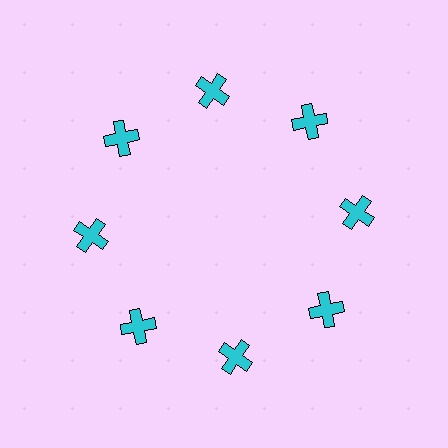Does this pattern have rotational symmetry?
Yes, this pattern has 8-fold rotational symmetry. It looks the same after rotating 45 degrees around the center.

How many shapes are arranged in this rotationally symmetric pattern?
There are 8 shapes, arranged in 8 groups of 1.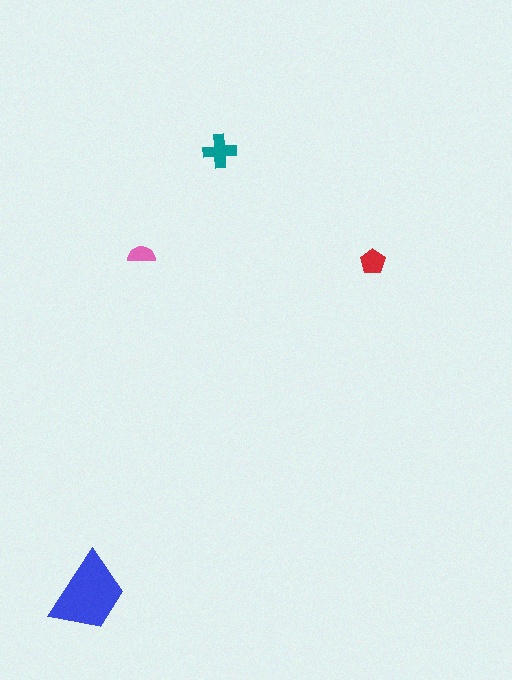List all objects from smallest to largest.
The pink semicircle, the red pentagon, the teal cross, the blue trapezoid.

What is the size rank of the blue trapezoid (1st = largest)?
1st.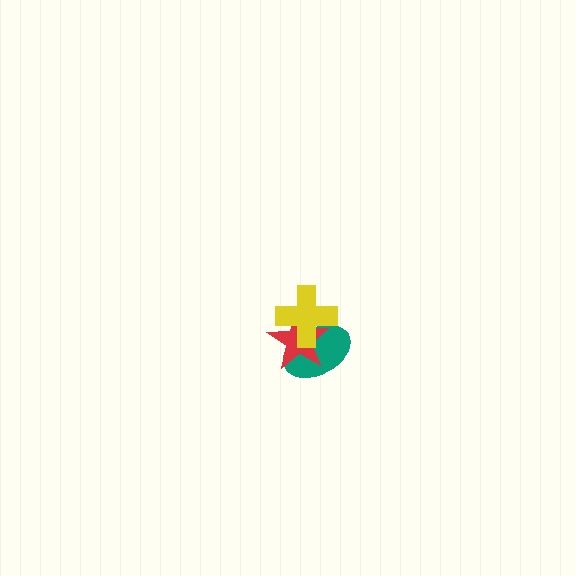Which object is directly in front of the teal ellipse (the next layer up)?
The red star is directly in front of the teal ellipse.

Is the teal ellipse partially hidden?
Yes, it is partially covered by another shape.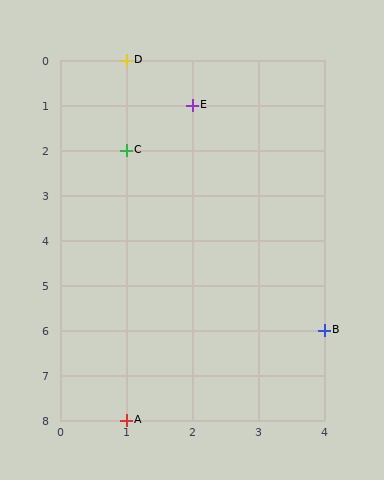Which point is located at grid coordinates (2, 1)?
Point E is at (2, 1).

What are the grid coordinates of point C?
Point C is at grid coordinates (1, 2).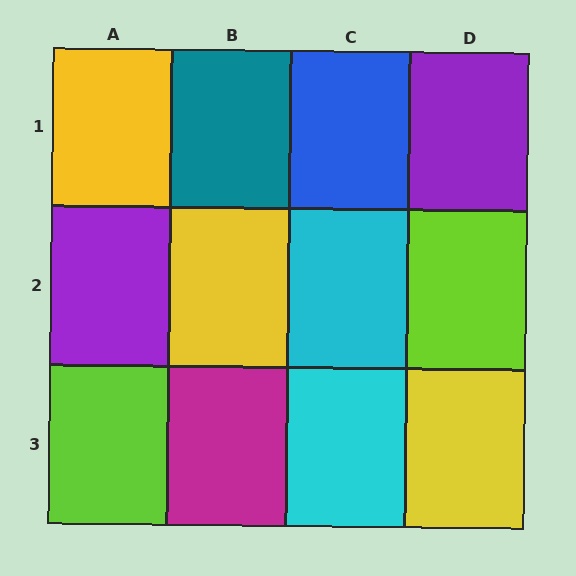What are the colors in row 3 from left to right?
Lime, magenta, cyan, yellow.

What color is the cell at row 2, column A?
Purple.